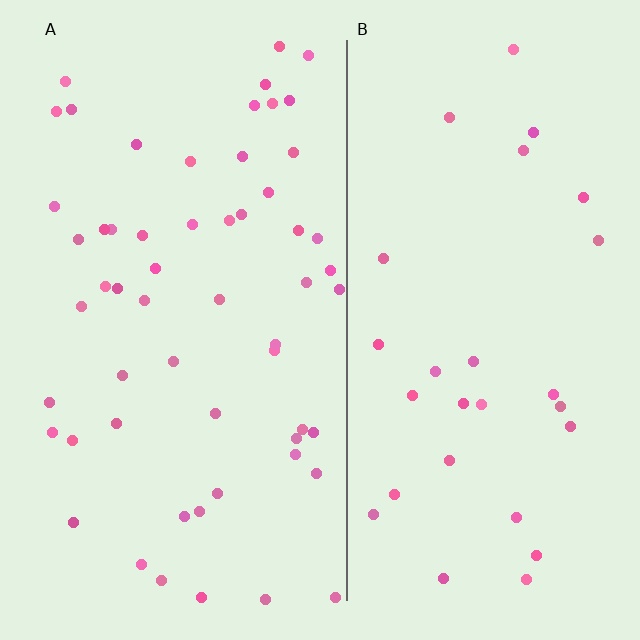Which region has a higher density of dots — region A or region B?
A (the left).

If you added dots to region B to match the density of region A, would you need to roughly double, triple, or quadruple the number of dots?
Approximately double.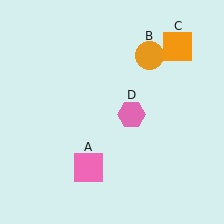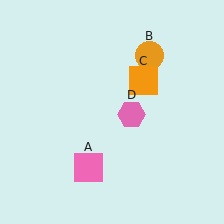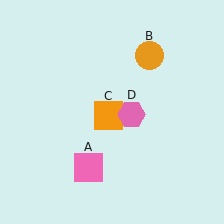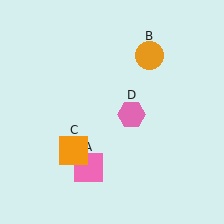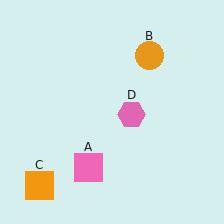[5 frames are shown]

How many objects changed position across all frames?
1 object changed position: orange square (object C).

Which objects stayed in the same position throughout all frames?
Pink square (object A) and orange circle (object B) and pink hexagon (object D) remained stationary.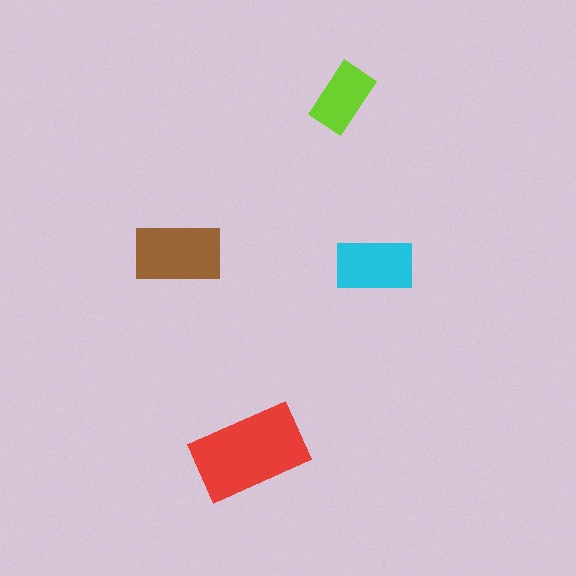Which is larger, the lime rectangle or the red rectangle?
The red one.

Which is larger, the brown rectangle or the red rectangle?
The red one.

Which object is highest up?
The lime rectangle is topmost.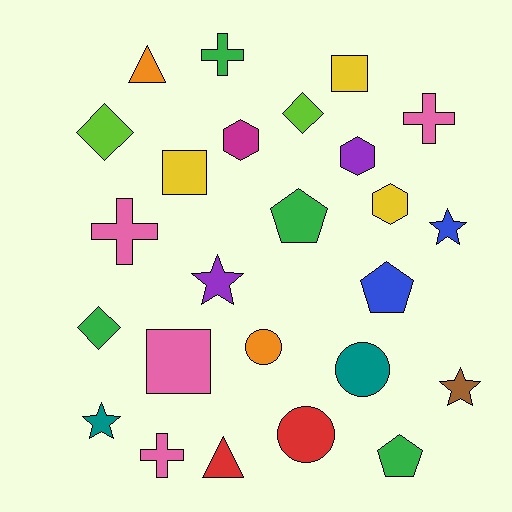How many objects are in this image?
There are 25 objects.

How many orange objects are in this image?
There are 2 orange objects.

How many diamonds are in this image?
There are 3 diamonds.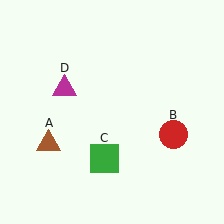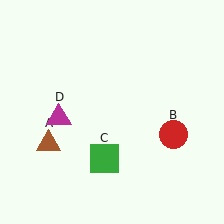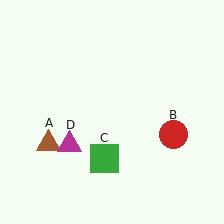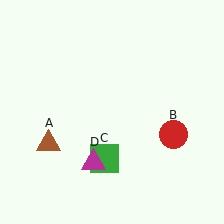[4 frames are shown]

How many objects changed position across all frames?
1 object changed position: magenta triangle (object D).